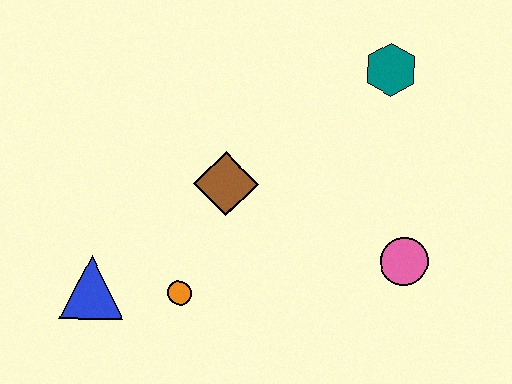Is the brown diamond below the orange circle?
No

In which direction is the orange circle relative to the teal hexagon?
The orange circle is below the teal hexagon.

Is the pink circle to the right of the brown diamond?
Yes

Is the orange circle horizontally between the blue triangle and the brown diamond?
Yes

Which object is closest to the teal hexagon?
The pink circle is closest to the teal hexagon.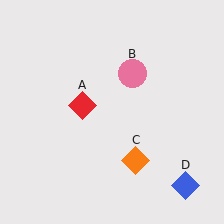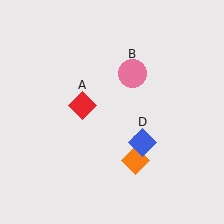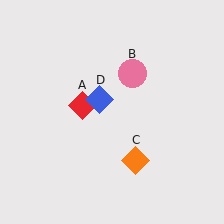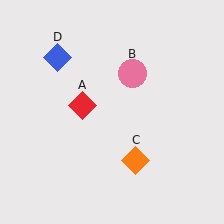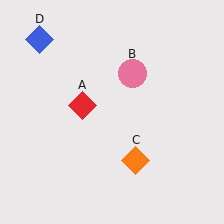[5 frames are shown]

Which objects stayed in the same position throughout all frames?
Red diamond (object A) and pink circle (object B) and orange diamond (object C) remained stationary.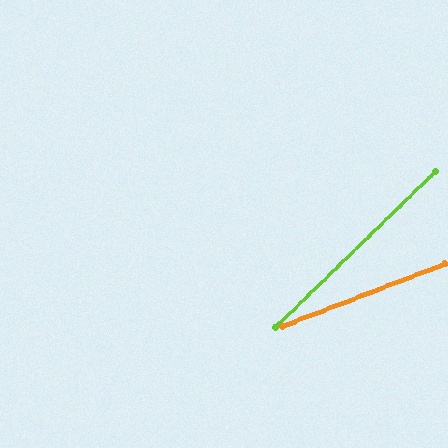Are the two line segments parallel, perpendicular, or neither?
Neither parallel nor perpendicular — they differ by about 23°.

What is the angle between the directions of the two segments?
Approximately 23 degrees.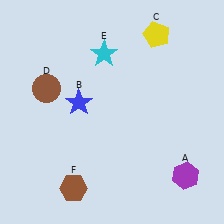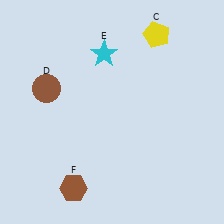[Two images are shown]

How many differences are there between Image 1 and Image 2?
There are 2 differences between the two images.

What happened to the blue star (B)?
The blue star (B) was removed in Image 2. It was in the top-left area of Image 1.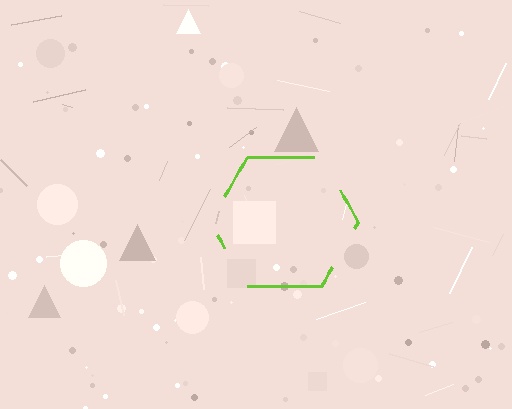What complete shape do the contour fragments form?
The contour fragments form a hexagon.